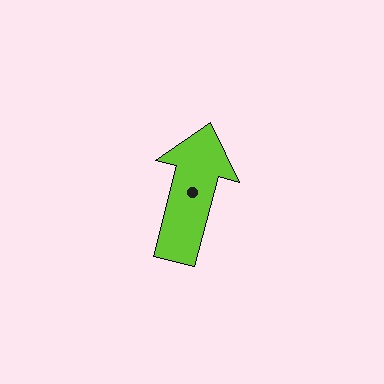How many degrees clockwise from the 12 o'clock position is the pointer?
Approximately 15 degrees.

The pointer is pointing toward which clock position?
Roughly 12 o'clock.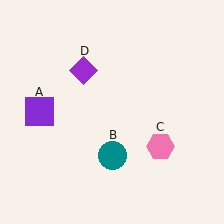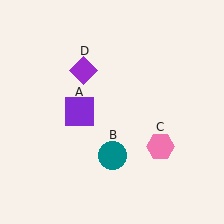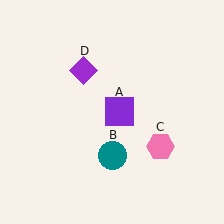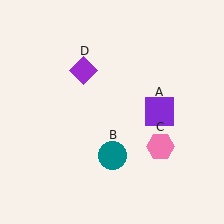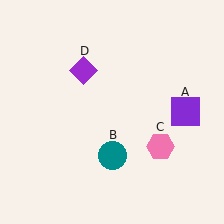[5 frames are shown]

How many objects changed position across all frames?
1 object changed position: purple square (object A).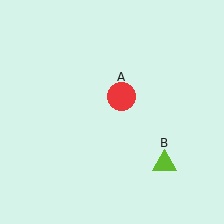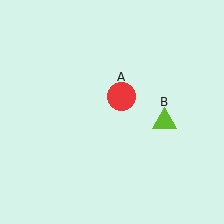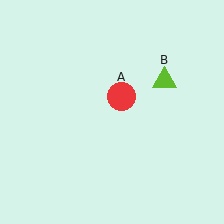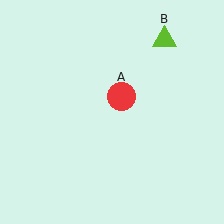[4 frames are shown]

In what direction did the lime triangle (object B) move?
The lime triangle (object B) moved up.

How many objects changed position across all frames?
1 object changed position: lime triangle (object B).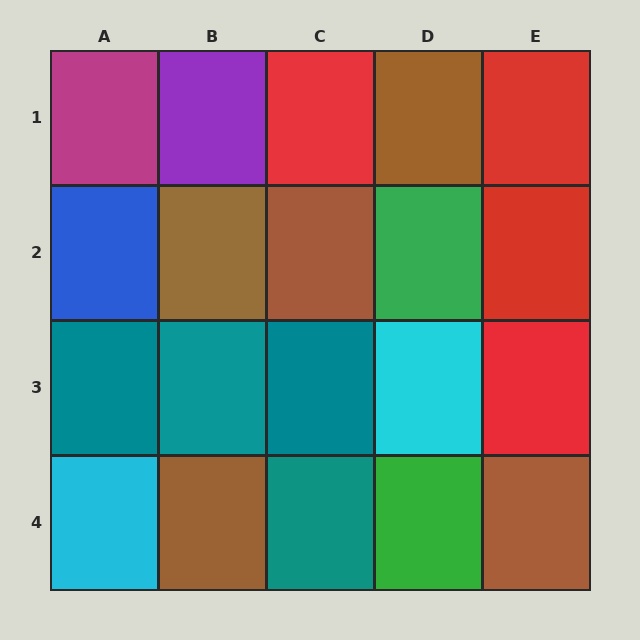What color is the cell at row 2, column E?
Red.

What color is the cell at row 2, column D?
Green.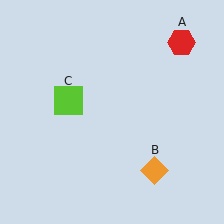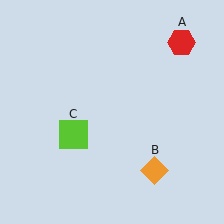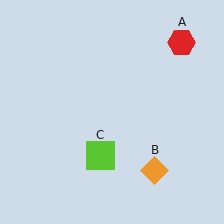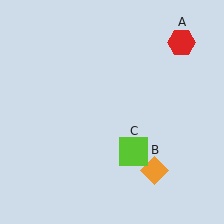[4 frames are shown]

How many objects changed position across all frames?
1 object changed position: lime square (object C).